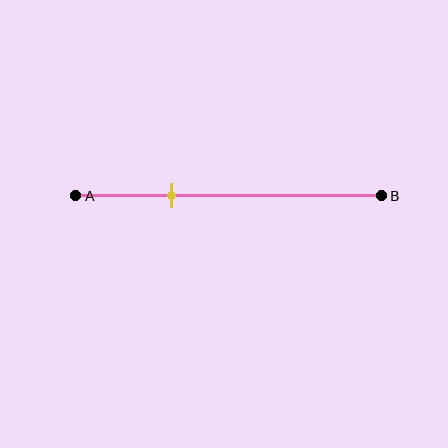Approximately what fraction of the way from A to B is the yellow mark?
The yellow mark is approximately 30% of the way from A to B.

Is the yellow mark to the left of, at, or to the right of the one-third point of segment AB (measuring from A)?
The yellow mark is approximately at the one-third point of segment AB.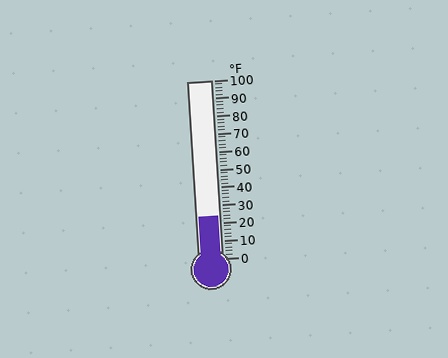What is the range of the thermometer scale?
The thermometer scale ranges from 0°F to 100°F.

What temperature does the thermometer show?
The thermometer shows approximately 24°F.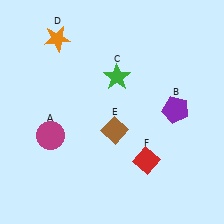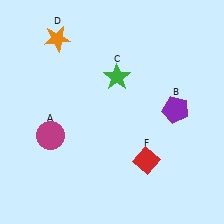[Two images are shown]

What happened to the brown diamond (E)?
The brown diamond (E) was removed in Image 2. It was in the bottom-right area of Image 1.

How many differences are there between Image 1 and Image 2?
There is 1 difference between the two images.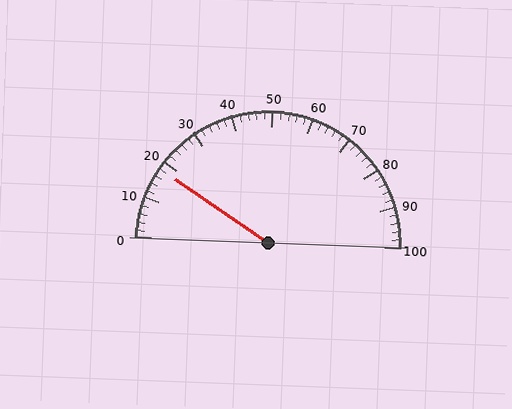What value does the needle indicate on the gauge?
The needle indicates approximately 18.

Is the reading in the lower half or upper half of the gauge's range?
The reading is in the lower half of the range (0 to 100).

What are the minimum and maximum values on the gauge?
The gauge ranges from 0 to 100.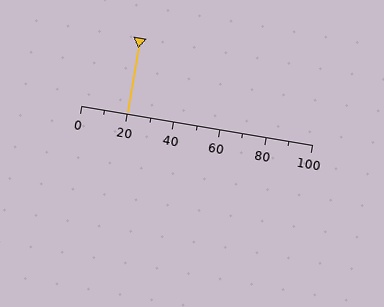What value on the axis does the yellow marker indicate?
The marker indicates approximately 20.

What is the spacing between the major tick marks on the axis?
The major ticks are spaced 20 apart.